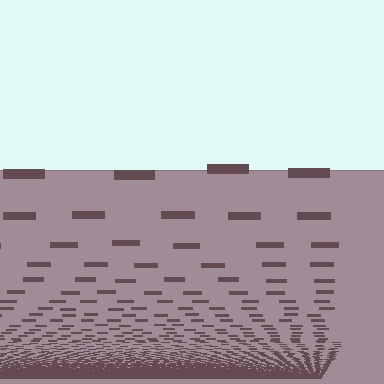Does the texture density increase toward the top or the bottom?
Density increases toward the bottom.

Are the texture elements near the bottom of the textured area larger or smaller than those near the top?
Smaller. The gradient is inverted — elements near the bottom are smaller and denser.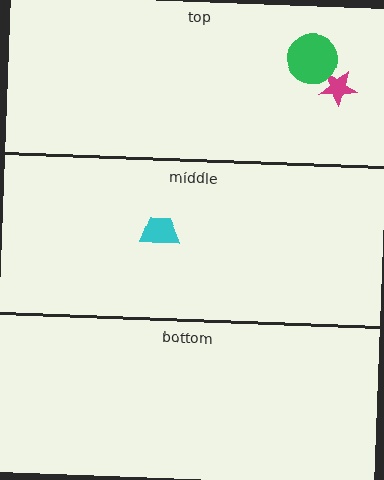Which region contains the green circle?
The top region.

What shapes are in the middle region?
The cyan trapezoid.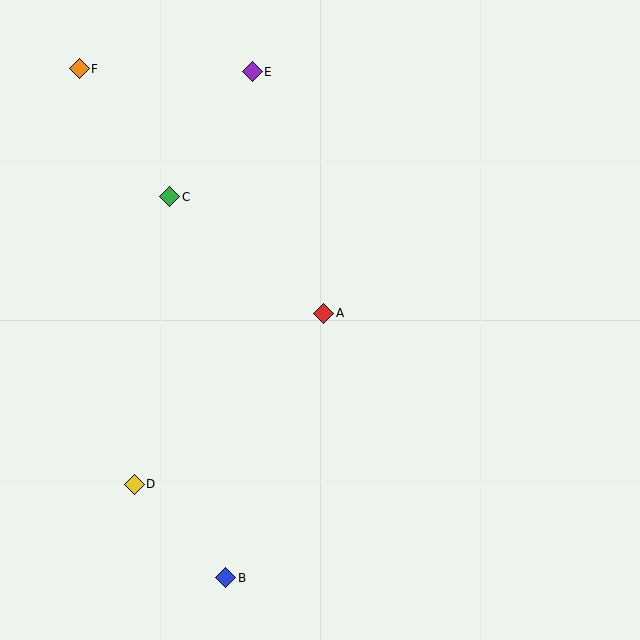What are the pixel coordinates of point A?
Point A is at (324, 313).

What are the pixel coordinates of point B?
Point B is at (226, 578).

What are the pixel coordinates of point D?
Point D is at (134, 484).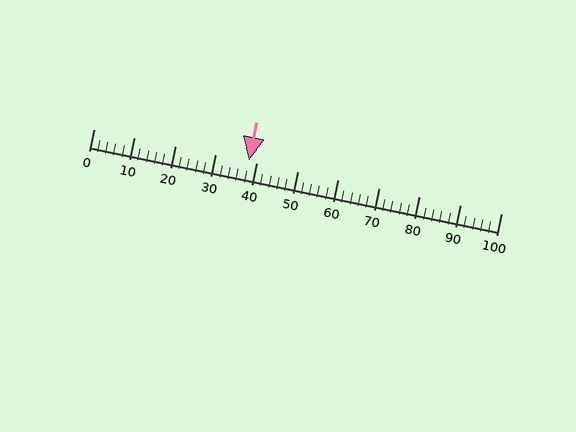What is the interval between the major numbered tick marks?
The major tick marks are spaced 10 units apart.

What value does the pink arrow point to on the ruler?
The pink arrow points to approximately 38.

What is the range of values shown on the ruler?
The ruler shows values from 0 to 100.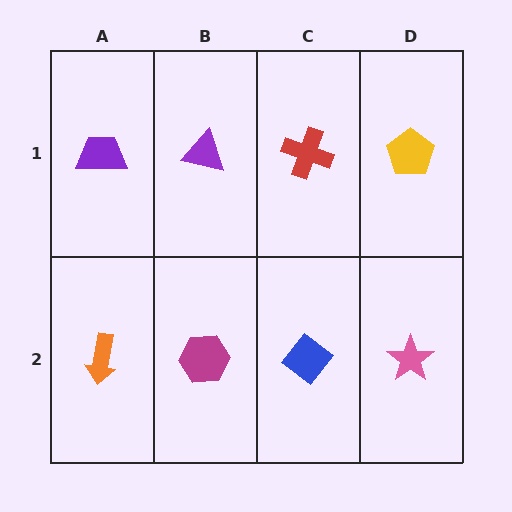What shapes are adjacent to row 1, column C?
A blue diamond (row 2, column C), a purple triangle (row 1, column B), a yellow pentagon (row 1, column D).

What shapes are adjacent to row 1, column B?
A magenta hexagon (row 2, column B), a purple trapezoid (row 1, column A), a red cross (row 1, column C).